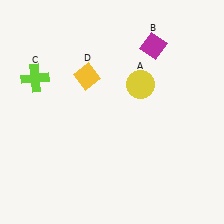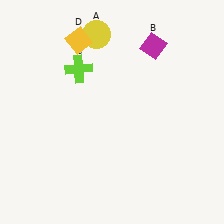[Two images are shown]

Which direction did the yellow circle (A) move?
The yellow circle (A) moved up.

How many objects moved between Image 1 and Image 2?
3 objects moved between the two images.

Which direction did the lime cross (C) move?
The lime cross (C) moved right.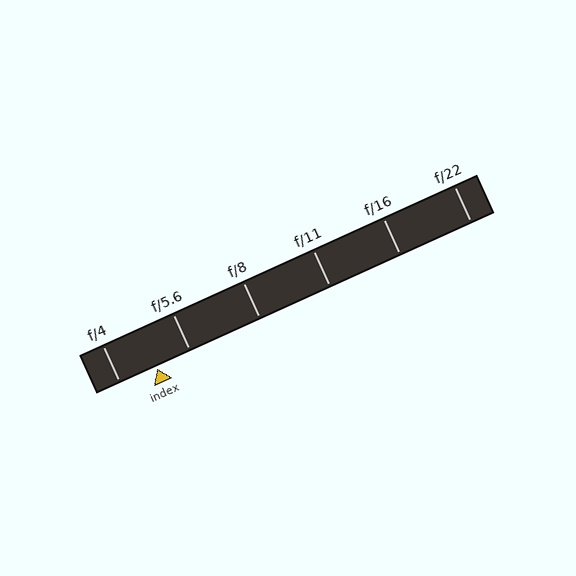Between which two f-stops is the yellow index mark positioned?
The index mark is between f/4 and f/5.6.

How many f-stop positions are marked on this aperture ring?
There are 6 f-stop positions marked.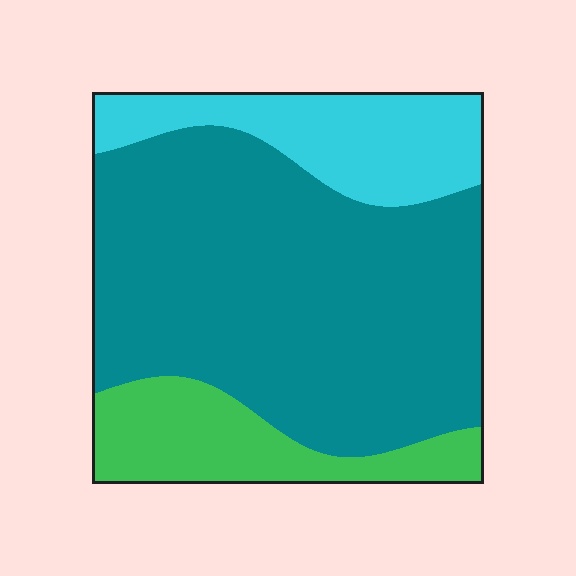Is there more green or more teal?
Teal.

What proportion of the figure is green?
Green takes up less than a sixth of the figure.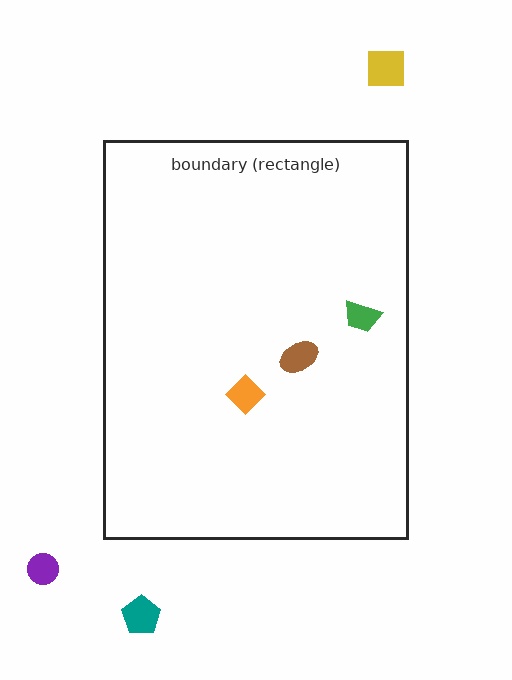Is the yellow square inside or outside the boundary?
Outside.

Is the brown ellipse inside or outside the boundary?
Inside.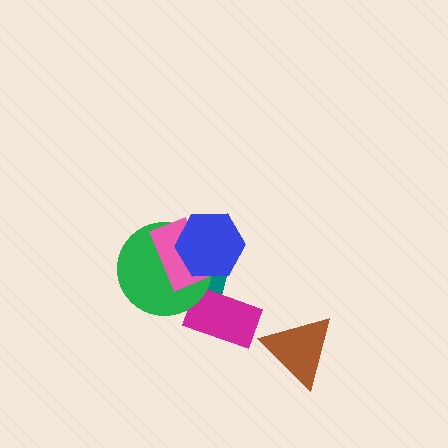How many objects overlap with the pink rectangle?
3 objects overlap with the pink rectangle.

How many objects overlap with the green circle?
3 objects overlap with the green circle.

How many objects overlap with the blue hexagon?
3 objects overlap with the blue hexagon.